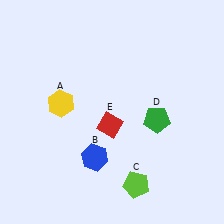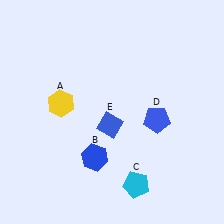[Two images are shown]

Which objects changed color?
C changed from lime to cyan. D changed from green to blue. E changed from red to blue.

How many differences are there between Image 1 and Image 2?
There are 3 differences between the two images.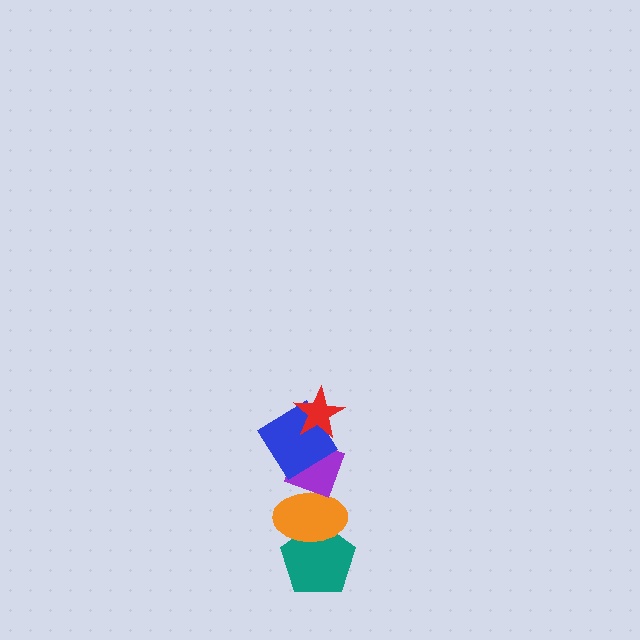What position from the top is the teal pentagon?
The teal pentagon is 5th from the top.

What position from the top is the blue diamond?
The blue diamond is 2nd from the top.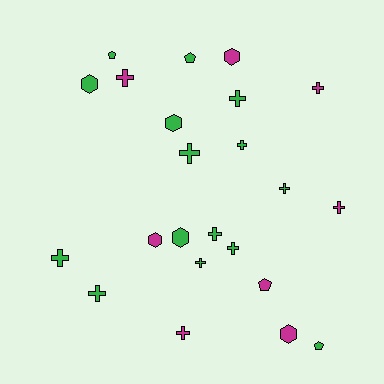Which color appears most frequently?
Green, with 15 objects.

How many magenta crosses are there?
There are 4 magenta crosses.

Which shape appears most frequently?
Cross, with 13 objects.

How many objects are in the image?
There are 23 objects.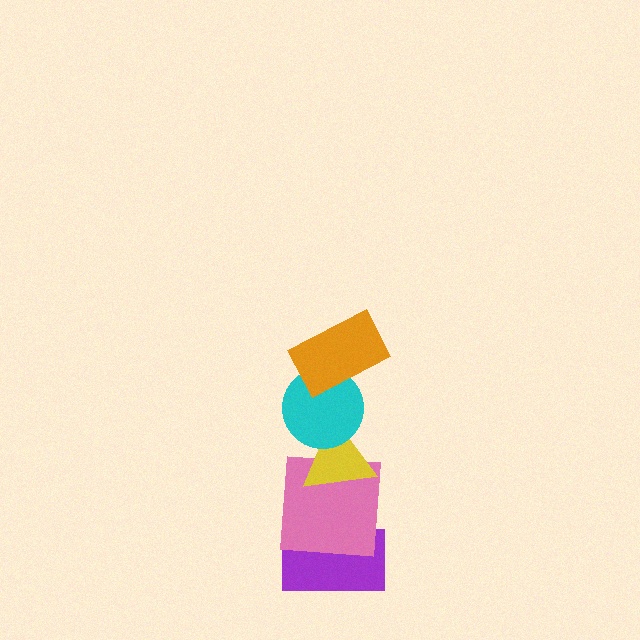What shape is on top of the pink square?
The yellow triangle is on top of the pink square.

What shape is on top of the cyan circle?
The orange rectangle is on top of the cyan circle.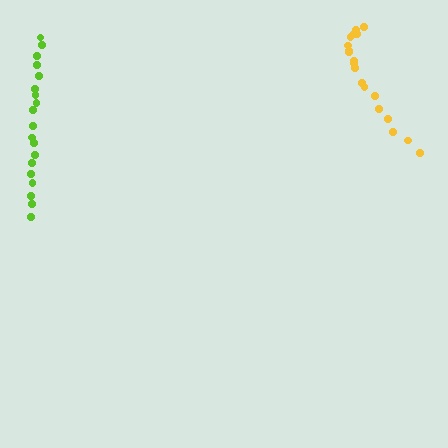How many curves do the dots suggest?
There are 2 distinct paths.